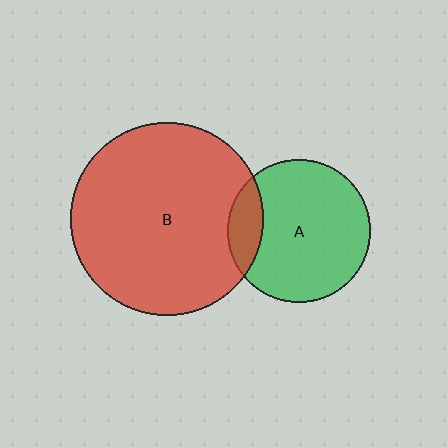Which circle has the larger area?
Circle B (red).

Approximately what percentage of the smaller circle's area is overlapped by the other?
Approximately 15%.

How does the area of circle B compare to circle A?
Approximately 1.8 times.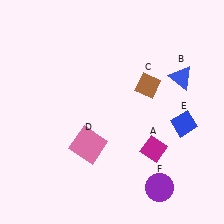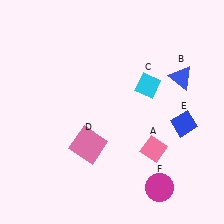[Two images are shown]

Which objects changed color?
A changed from magenta to pink. C changed from brown to cyan. F changed from purple to magenta.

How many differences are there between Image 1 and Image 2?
There are 3 differences between the two images.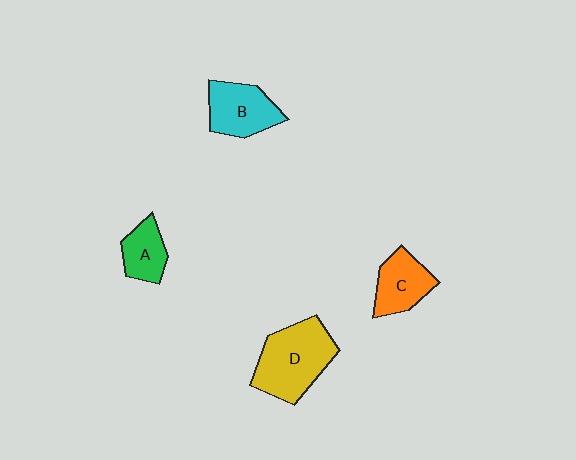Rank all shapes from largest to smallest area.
From largest to smallest: D (yellow), B (cyan), C (orange), A (green).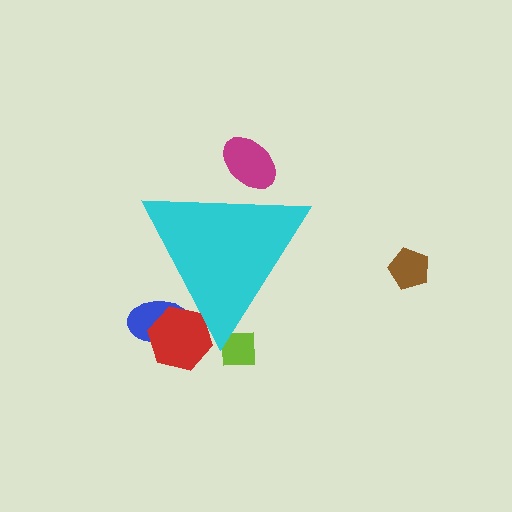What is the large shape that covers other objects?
A cyan triangle.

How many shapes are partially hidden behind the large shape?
4 shapes are partially hidden.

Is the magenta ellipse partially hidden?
Yes, the magenta ellipse is partially hidden behind the cyan triangle.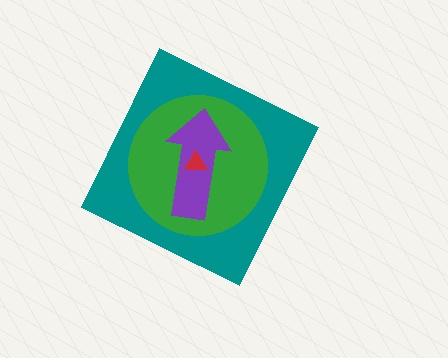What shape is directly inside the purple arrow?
The red triangle.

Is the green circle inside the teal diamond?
Yes.